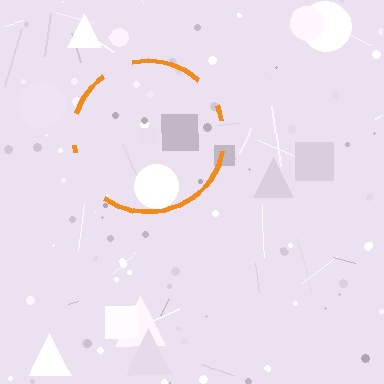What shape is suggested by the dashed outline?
The dashed outline suggests a circle.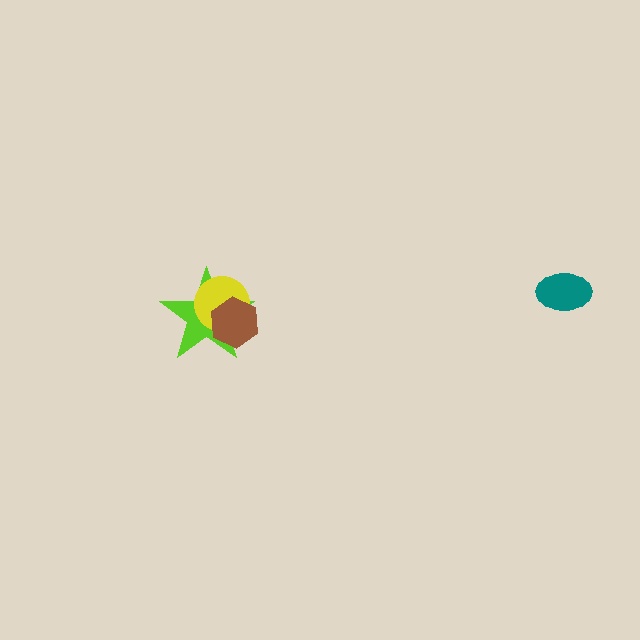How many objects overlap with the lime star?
2 objects overlap with the lime star.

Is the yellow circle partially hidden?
Yes, it is partially covered by another shape.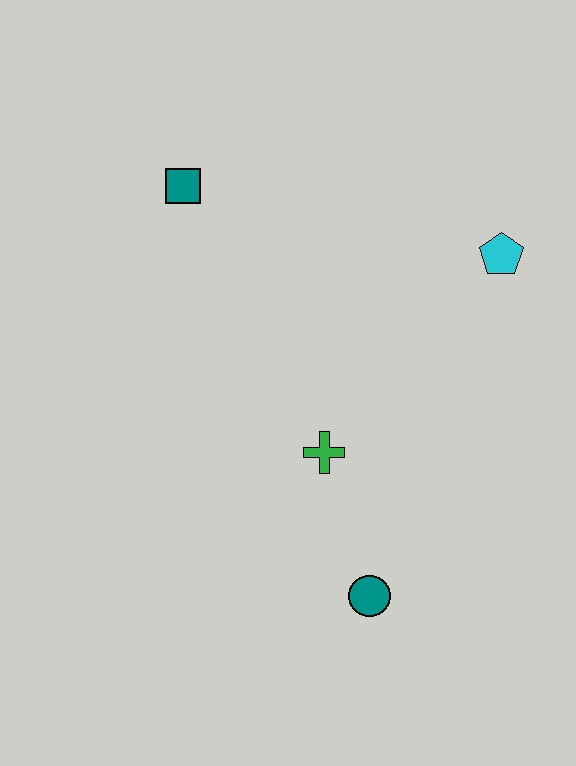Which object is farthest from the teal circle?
The teal square is farthest from the teal circle.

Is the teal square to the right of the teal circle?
No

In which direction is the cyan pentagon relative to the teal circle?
The cyan pentagon is above the teal circle.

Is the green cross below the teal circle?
No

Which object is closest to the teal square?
The green cross is closest to the teal square.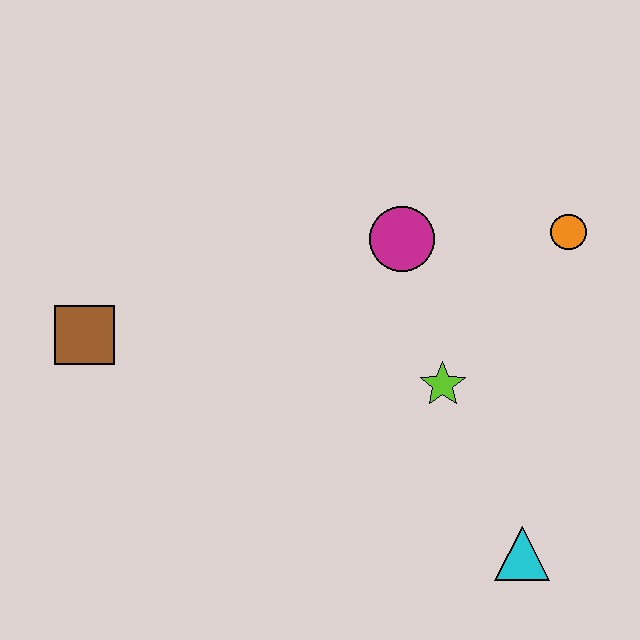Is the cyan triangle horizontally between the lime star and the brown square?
No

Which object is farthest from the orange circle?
The brown square is farthest from the orange circle.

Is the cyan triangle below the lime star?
Yes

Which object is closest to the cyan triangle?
The lime star is closest to the cyan triangle.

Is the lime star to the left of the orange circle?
Yes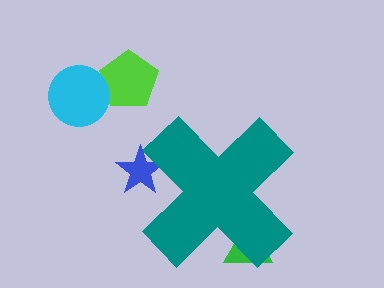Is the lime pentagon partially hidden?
No, the lime pentagon is fully visible.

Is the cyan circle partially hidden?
No, the cyan circle is fully visible.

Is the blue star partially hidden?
Yes, the blue star is partially hidden behind the teal cross.